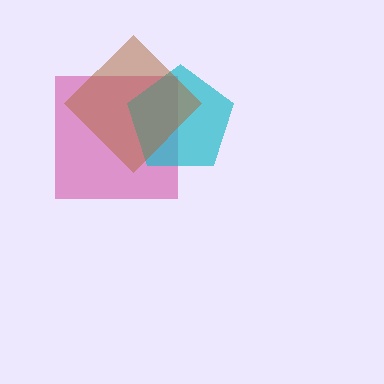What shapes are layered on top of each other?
The layered shapes are: a magenta square, a cyan pentagon, a brown diamond.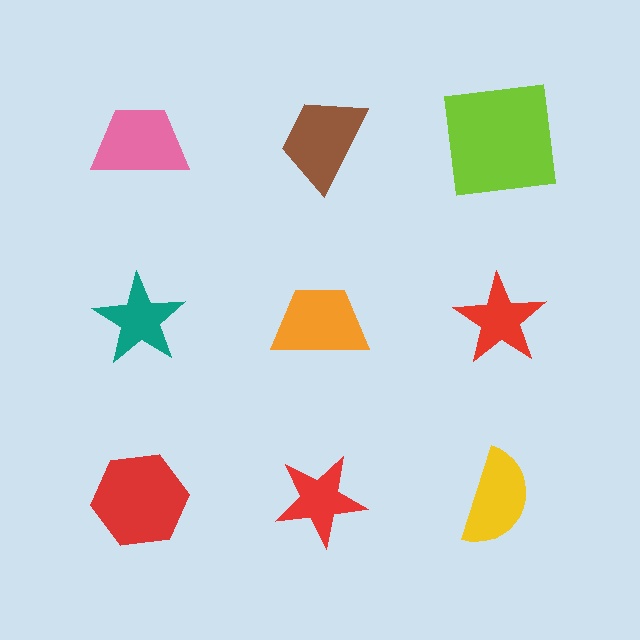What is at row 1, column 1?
A pink trapezoid.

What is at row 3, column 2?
A red star.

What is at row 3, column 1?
A red hexagon.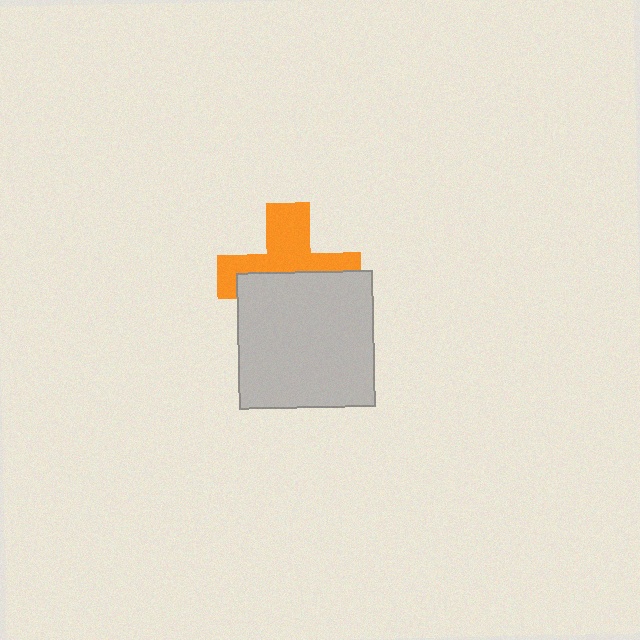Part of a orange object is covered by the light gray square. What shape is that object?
It is a cross.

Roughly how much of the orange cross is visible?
About half of it is visible (roughly 50%).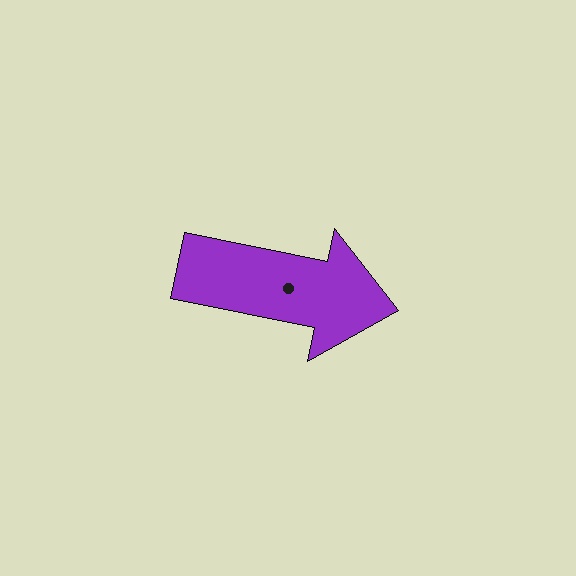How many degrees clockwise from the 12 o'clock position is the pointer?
Approximately 101 degrees.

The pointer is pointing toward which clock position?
Roughly 3 o'clock.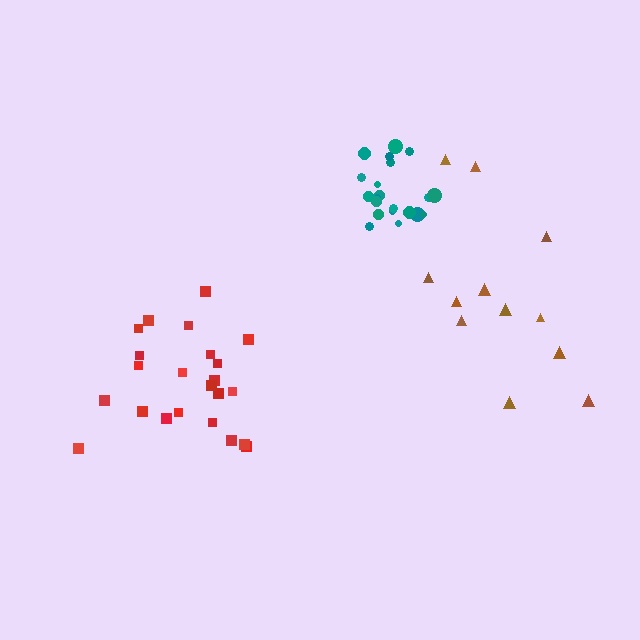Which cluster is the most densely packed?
Teal.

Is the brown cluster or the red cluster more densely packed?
Red.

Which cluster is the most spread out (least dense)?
Brown.